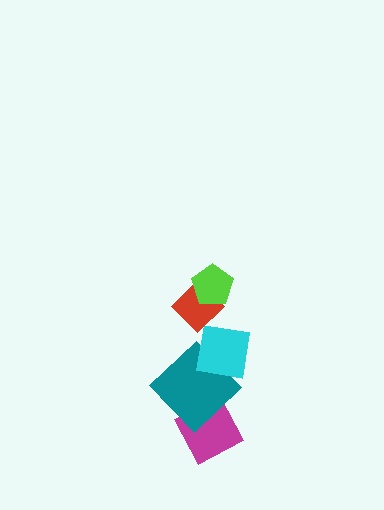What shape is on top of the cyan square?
The red diamond is on top of the cyan square.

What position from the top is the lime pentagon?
The lime pentagon is 1st from the top.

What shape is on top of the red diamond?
The lime pentagon is on top of the red diamond.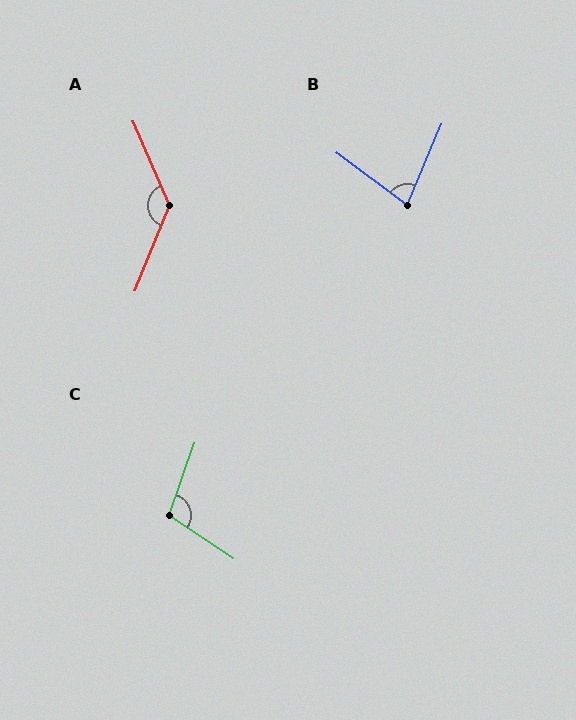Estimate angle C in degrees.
Approximately 104 degrees.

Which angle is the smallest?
B, at approximately 77 degrees.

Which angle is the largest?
A, at approximately 135 degrees.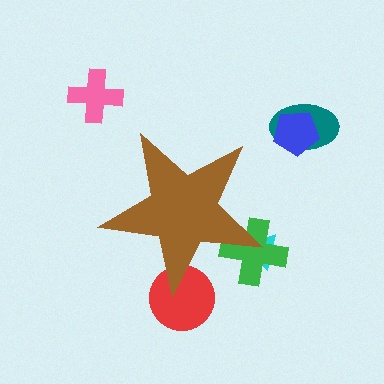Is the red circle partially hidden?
Yes, the red circle is partially hidden behind the brown star.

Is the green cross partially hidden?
Yes, the green cross is partially hidden behind the brown star.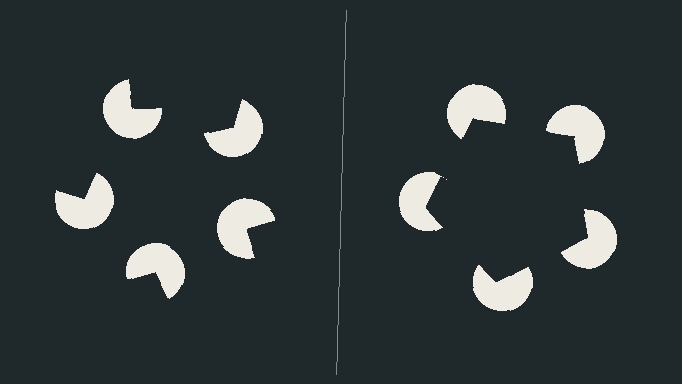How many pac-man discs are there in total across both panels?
10 — 5 on each side.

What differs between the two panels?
The pac-man discs are positioned identically on both sides; only the wedge orientations differ. On the right they align to a pentagon; on the left they are misaligned.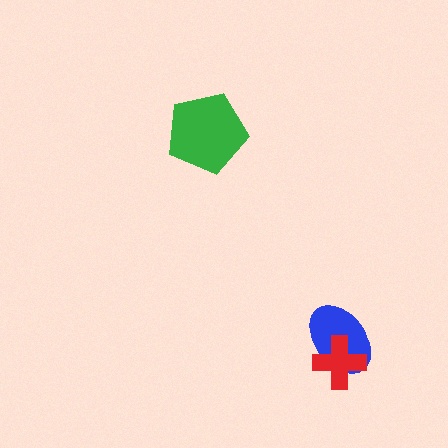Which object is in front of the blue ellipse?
The red cross is in front of the blue ellipse.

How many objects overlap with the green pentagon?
0 objects overlap with the green pentagon.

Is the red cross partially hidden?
No, no other shape covers it.